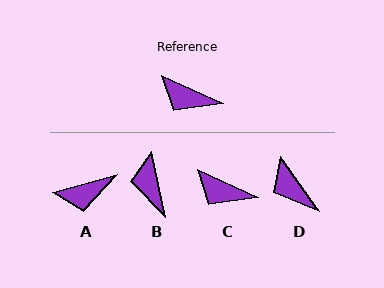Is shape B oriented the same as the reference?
No, it is off by about 54 degrees.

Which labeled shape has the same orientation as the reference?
C.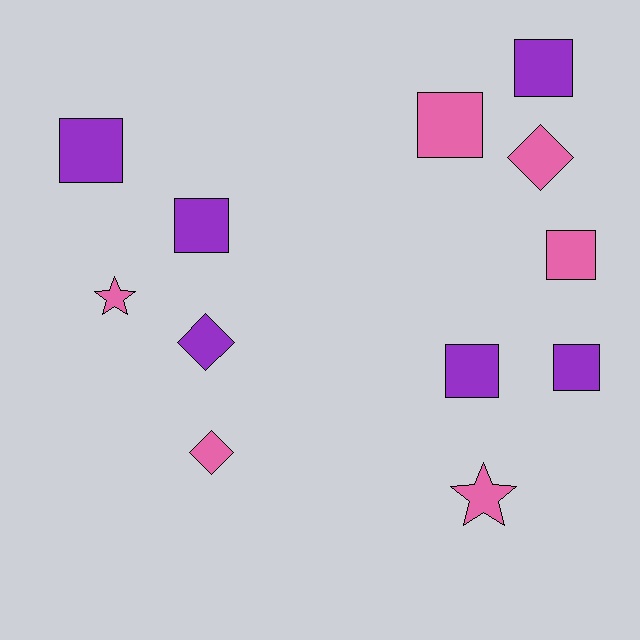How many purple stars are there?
There are no purple stars.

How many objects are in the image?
There are 12 objects.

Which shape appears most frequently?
Square, with 7 objects.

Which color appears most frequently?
Pink, with 6 objects.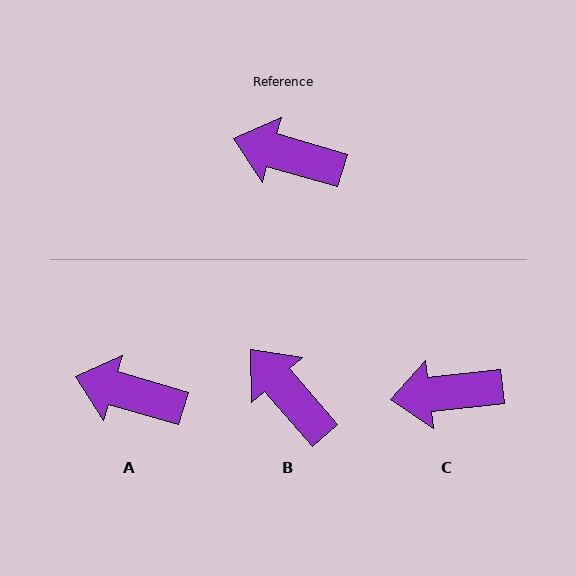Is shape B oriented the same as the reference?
No, it is off by about 33 degrees.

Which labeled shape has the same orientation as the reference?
A.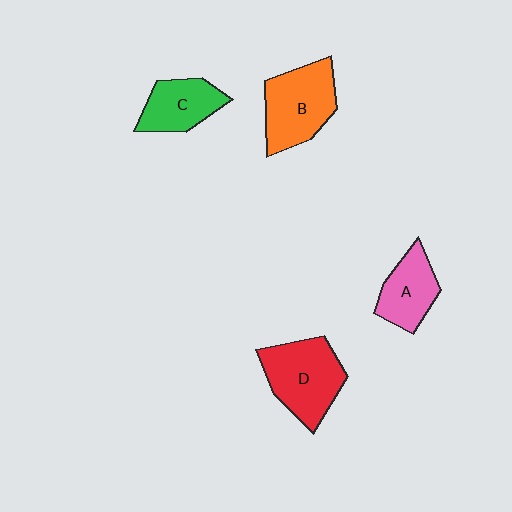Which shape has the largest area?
Shape D (red).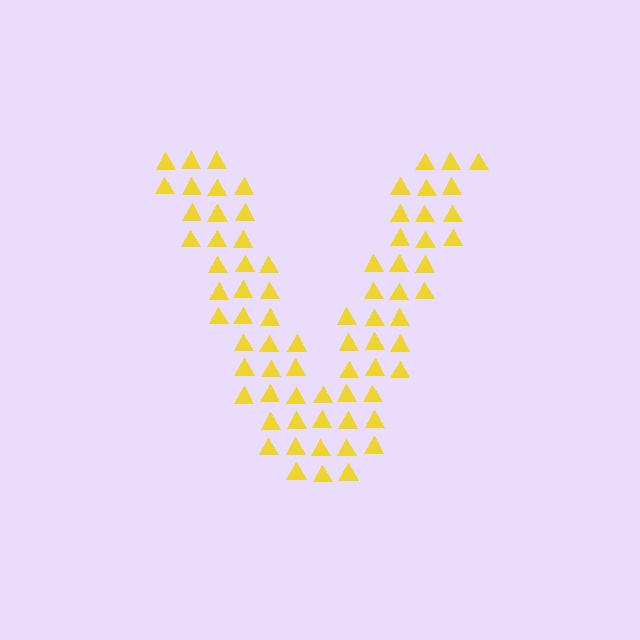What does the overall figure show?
The overall figure shows the letter V.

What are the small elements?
The small elements are triangles.